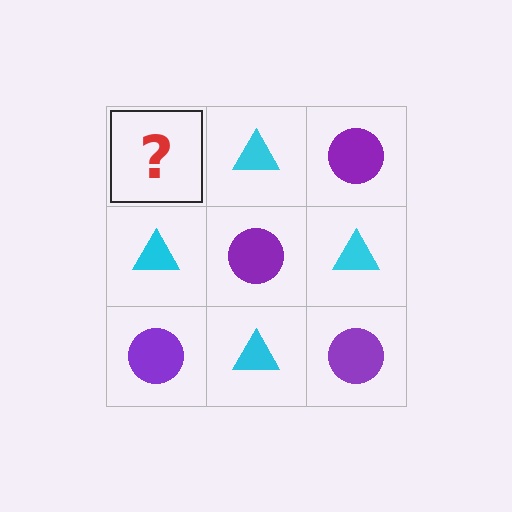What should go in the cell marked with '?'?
The missing cell should contain a purple circle.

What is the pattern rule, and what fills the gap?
The rule is that it alternates purple circle and cyan triangle in a checkerboard pattern. The gap should be filled with a purple circle.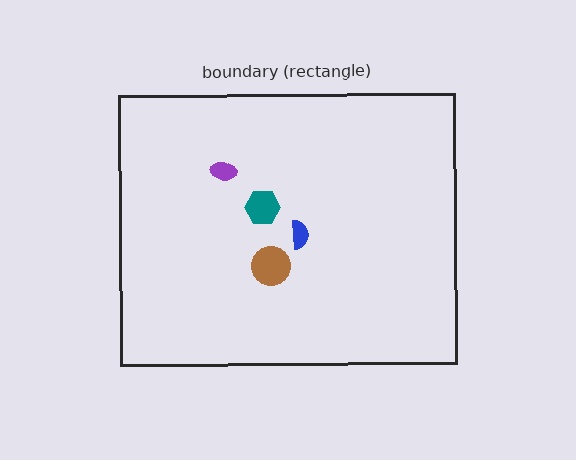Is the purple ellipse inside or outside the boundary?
Inside.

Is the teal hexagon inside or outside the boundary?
Inside.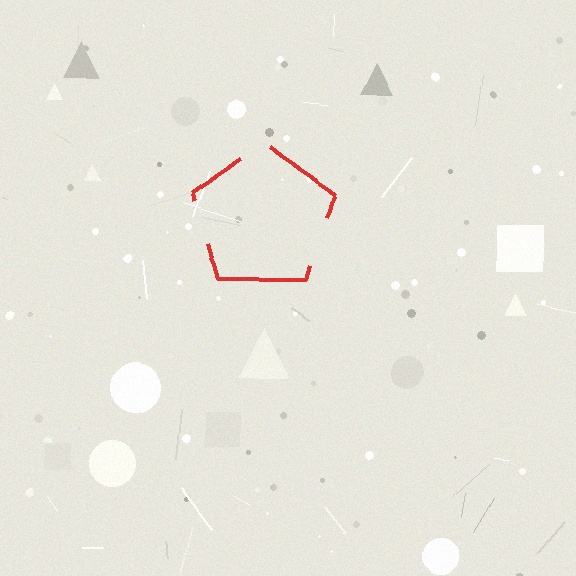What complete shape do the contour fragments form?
The contour fragments form a pentagon.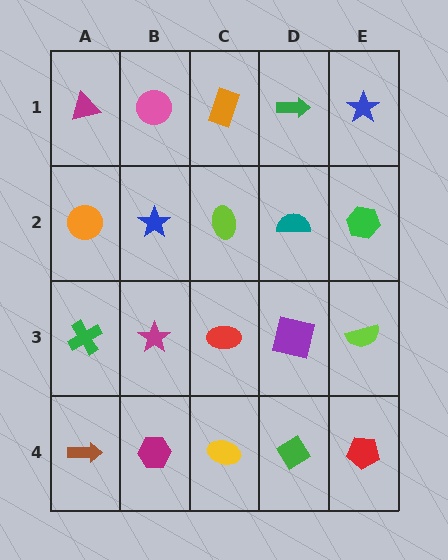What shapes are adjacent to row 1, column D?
A teal semicircle (row 2, column D), an orange rectangle (row 1, column C), a blue star (row 1, column E).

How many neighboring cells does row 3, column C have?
4.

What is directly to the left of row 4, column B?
A brown arrow.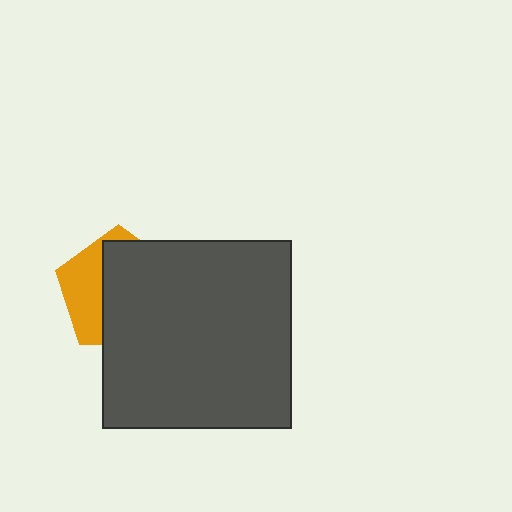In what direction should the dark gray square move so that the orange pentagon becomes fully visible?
The dark gray square should move right. That is the shortest direction to clear the overlap and leave the orange pentagon fully visible.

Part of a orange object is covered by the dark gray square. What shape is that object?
It is a pentagon.